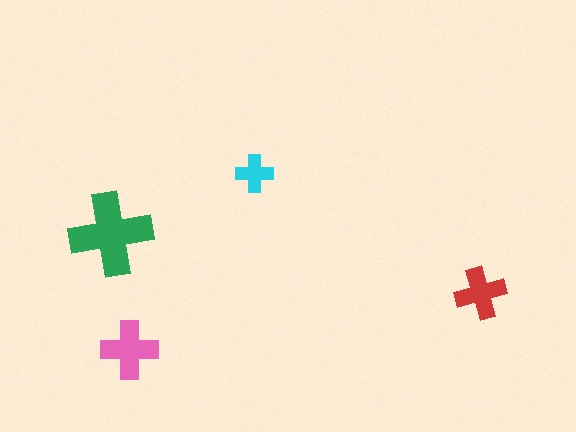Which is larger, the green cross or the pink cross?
The green one.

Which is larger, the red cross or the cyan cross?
The red one.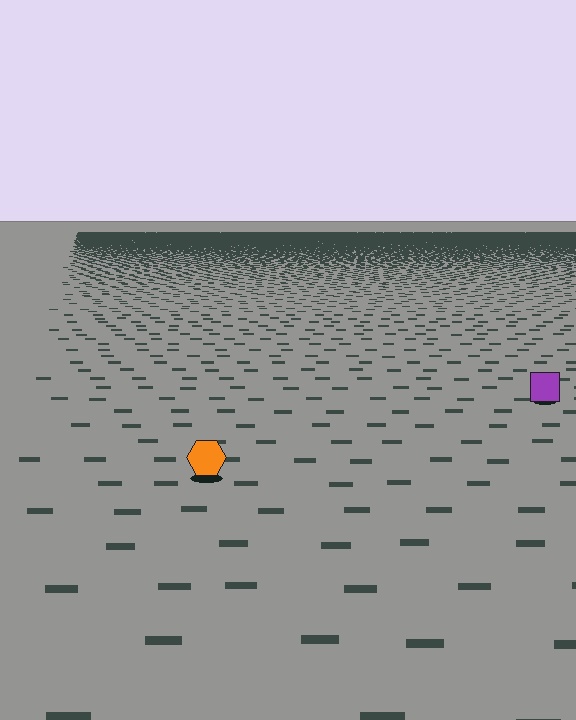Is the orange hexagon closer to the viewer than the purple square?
Yes. The orange hexagon is closer — you can tell from the texture gradient: the ground texture is coarser near it.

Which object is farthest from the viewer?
The purple square is farthest from the viewer. It appears smaller and the ground texture around it is denser.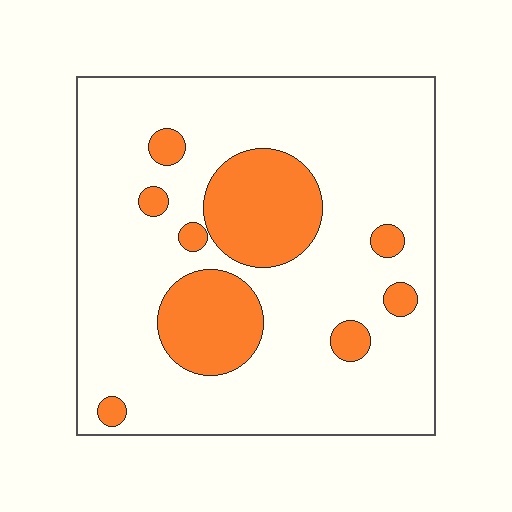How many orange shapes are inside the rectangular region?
9.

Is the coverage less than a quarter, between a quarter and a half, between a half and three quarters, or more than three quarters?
Less than a quarter.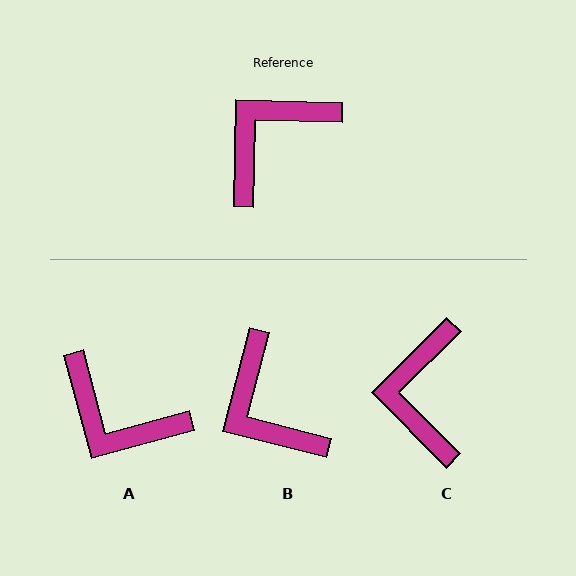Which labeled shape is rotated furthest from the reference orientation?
A, about 107 degrees away.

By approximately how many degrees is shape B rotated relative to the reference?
Approximately 77 degrees counter-clockwise.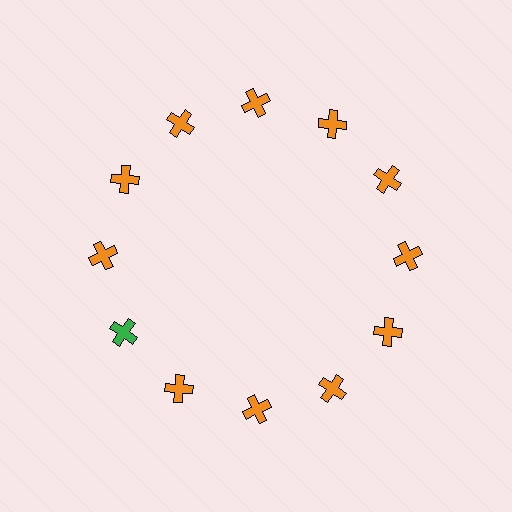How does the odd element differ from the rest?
It has a different color: green instead of orange.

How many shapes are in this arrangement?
There are 12 shapes arranged in a ring pattern.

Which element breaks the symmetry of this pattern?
The green cross at roughly the 8 o'clock position breaks the symmetry. All other shapes are orange crosses.